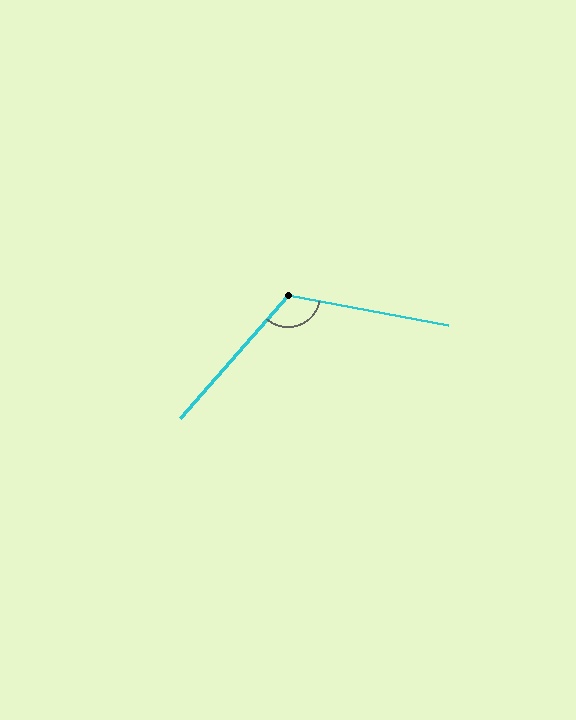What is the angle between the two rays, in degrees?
Approximately 121 degrees.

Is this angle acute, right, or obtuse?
It is obtuse.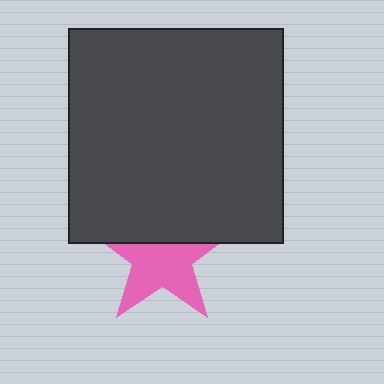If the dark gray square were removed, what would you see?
You would see the complete pink star.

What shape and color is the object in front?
The object in front is a dark gray square.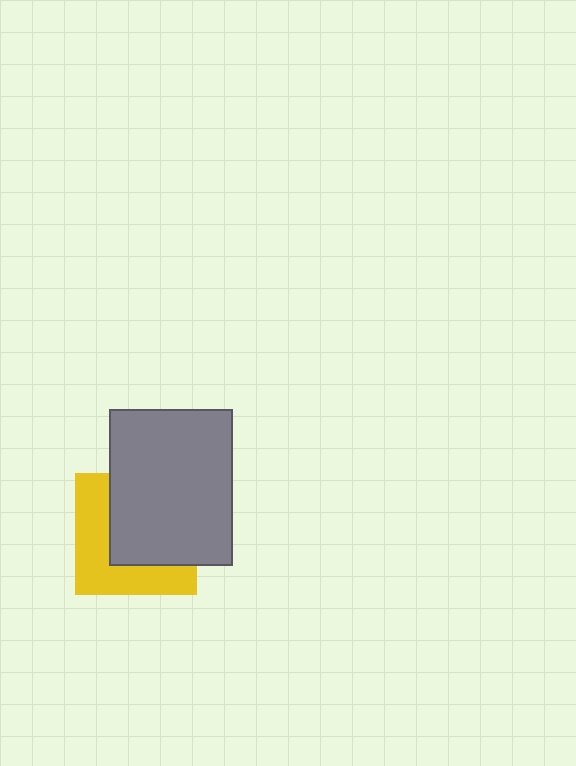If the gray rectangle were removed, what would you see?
You would see the complete yellow square.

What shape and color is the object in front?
The object in front is a gray rectangle.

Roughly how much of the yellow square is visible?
About half of it is visible (roughly 46%).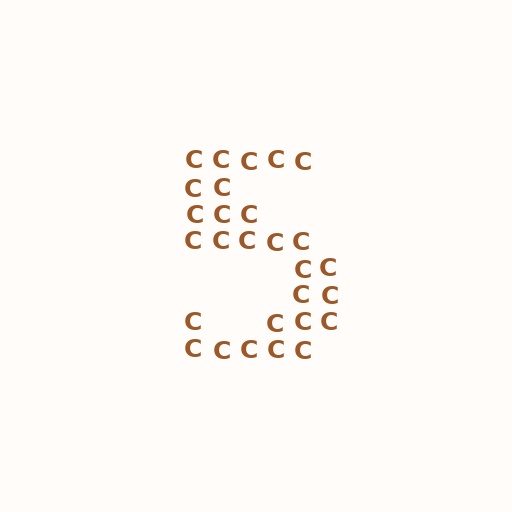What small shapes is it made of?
It is made of small letter C's.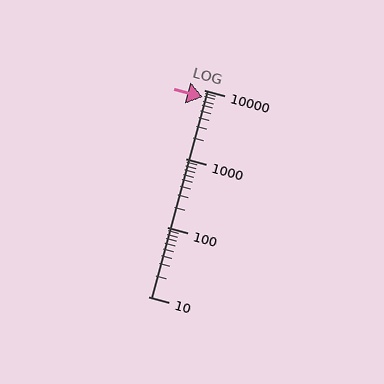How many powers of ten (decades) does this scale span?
The scale spans 3 decades, from 10 to 10000.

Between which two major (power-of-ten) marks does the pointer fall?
The pointer is between 1000 and 10000.